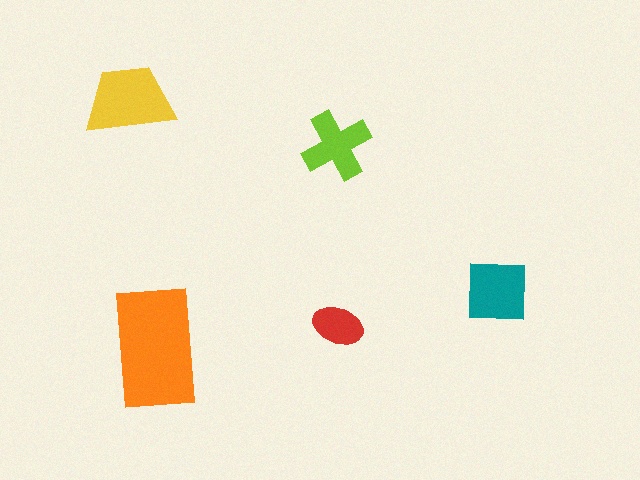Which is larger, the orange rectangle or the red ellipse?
The orange rectangle.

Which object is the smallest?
The red ellipse.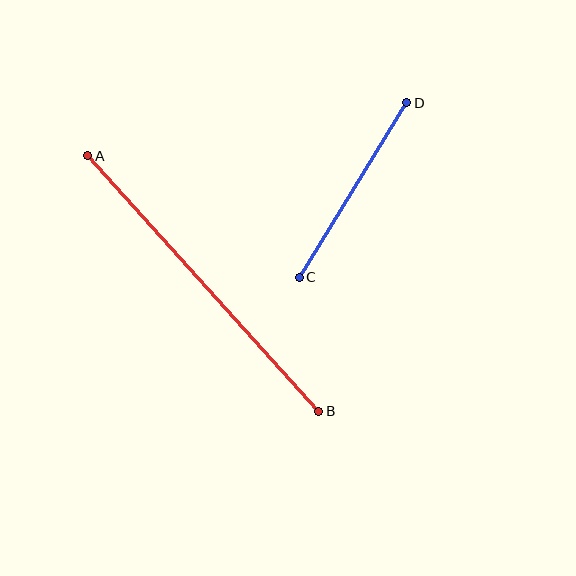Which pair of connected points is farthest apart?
Points A and B are farthest apart.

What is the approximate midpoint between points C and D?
The midpoint is at approximately (353, 190) pixels.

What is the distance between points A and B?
The distance is approximately 345 pixels.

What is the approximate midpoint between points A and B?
The midpoint is at approximately (203, 283) pixels.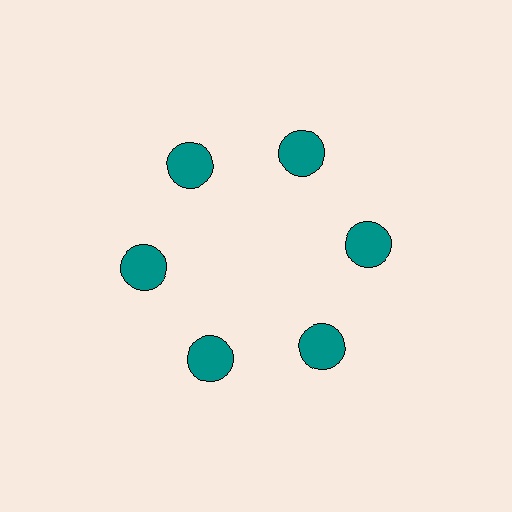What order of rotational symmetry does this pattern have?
This pattern has 6-fold rotational symmetry.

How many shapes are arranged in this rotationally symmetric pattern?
There are 6 shapes, arranged in 6 groups of 1.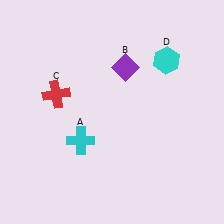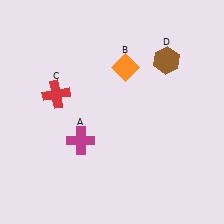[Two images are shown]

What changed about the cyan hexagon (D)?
In Image 1, D is cyan. In Image 2, it changed to brown.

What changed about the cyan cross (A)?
In Image 1, A is cyan. In Image 2, it changed to magenta.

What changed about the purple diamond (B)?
In Image 1, B is purple. In Image 2, it changed to orange.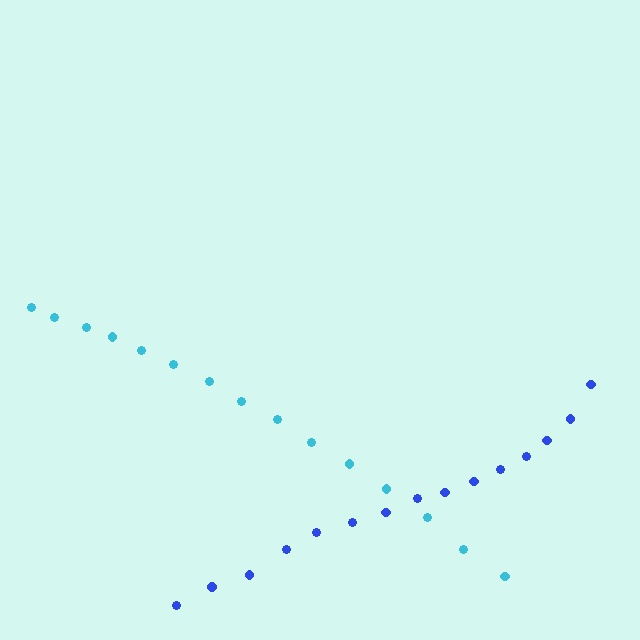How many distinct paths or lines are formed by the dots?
There are 2 distinct paths.